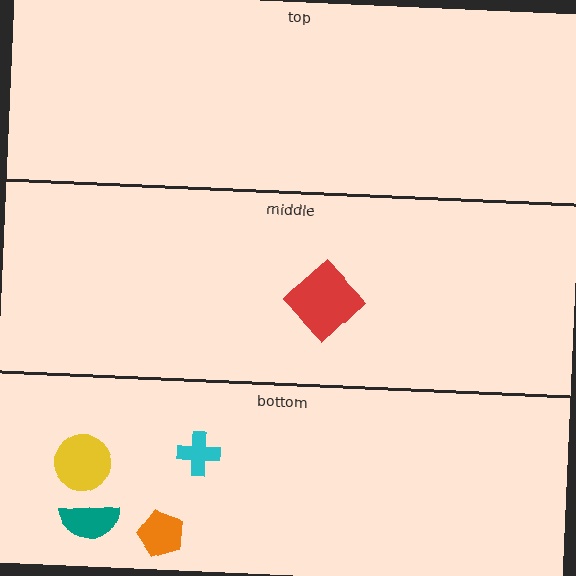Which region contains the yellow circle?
The bottom region.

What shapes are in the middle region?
The red diamond.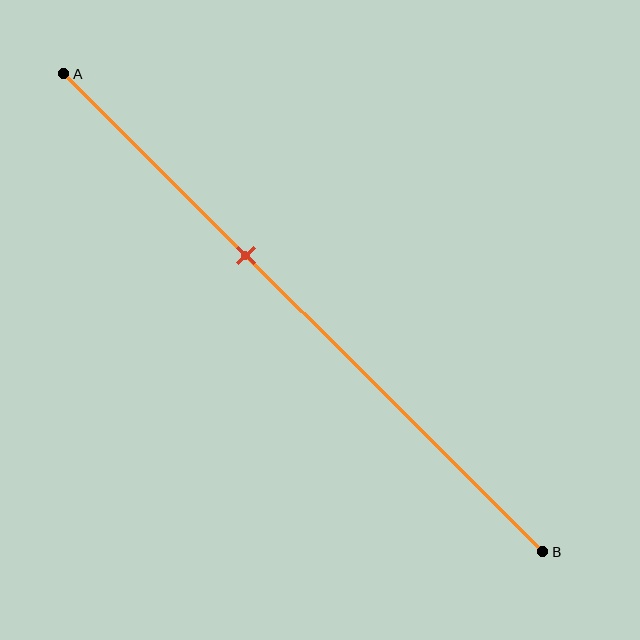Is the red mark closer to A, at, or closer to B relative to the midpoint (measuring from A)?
The red mark is closer to point A than the midpoint of segment AB.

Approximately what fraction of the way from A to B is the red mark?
The red mark is approximately 40% of the way from A to B.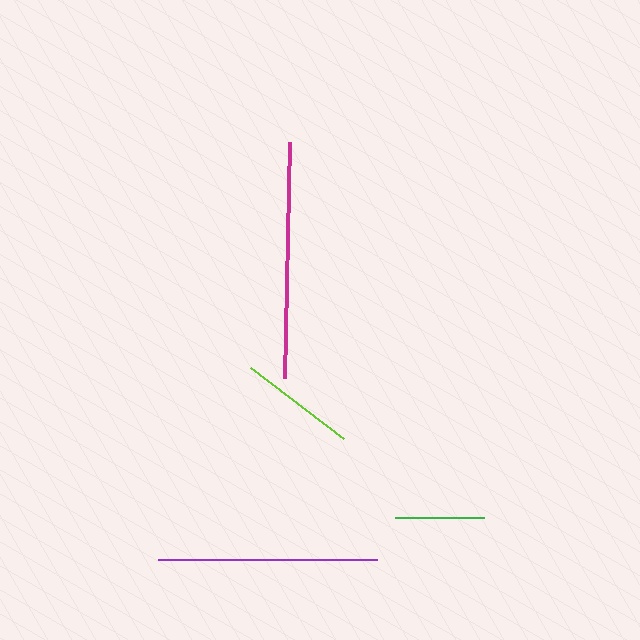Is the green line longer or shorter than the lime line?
The lime line is longer than the green line.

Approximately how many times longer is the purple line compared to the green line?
The purple line is approximately 2.5 times the length of the green line.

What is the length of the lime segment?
The lime segment is approximately 117 pixels long.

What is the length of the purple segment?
The purple segment is approximately 219 pixels long.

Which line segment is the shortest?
The green line is the shortest at approximately 89 pixels.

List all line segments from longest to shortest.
From longest to shortest: magenta, purple, lime, green.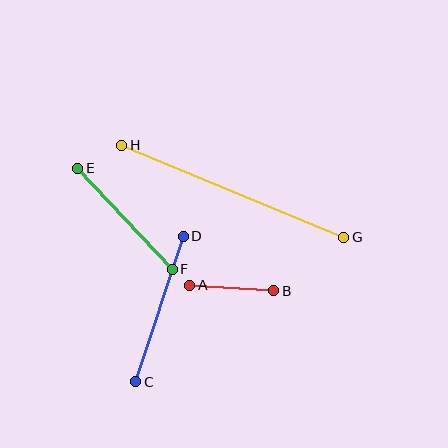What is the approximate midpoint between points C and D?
The midpoint is at approximately (159, 309) pixels.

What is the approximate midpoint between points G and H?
The midpoint is at approximately (233, 191) pixels.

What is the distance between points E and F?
The distance is approximately 138 pixels.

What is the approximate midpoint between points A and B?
The midpoint is at approximately (232, 288) pixels.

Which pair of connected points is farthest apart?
Points G and H are farthest apart.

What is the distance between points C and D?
The distance is approximately 153 pixels.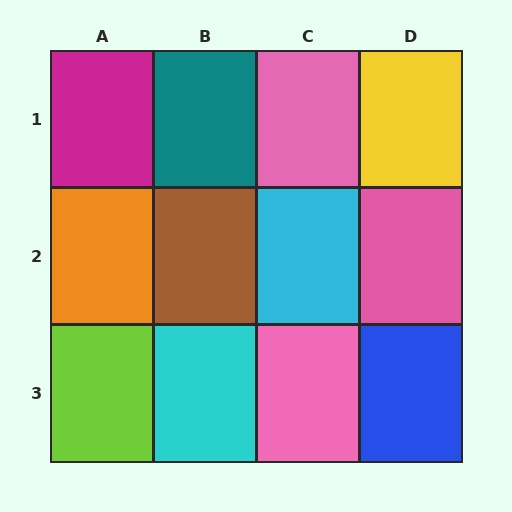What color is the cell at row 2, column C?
Cyan.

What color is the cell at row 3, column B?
Cyan.